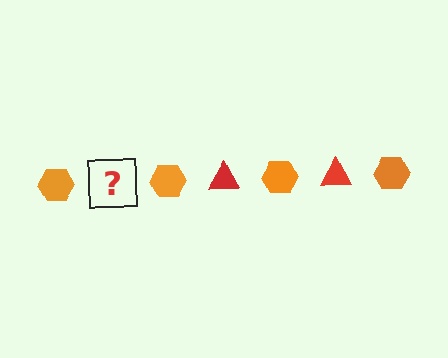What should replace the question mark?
The question mark should be replaced with a red triangle.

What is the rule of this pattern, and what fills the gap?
The rule is that the pattern alternates between orange hexagon and red triangle. The gap should be filled with a red triangle.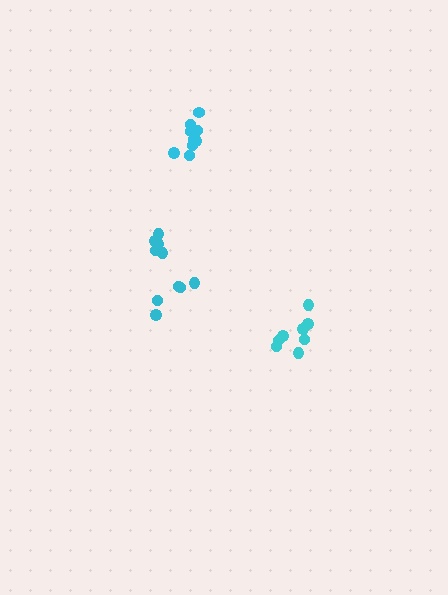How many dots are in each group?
Group 1: 8 dots, Group 2: 10 dots, Group 3: 9 dots (27 total).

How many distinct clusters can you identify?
There are 3 distinct clusters.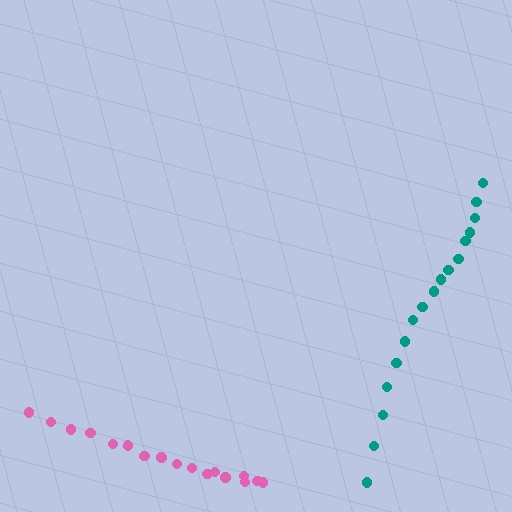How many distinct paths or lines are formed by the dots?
There are 2 distinct paths.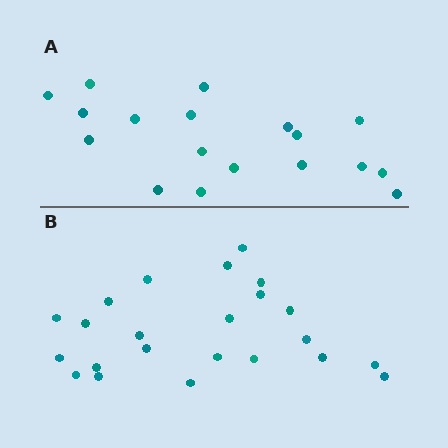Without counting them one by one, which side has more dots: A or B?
Region B (the bottom region) has more dots.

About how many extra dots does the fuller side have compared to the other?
Region B has about 5 more dots than region A.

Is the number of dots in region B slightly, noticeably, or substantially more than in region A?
Region B has noticeably more, but not dramatically so. The ratio is roughly 1.3 to 1.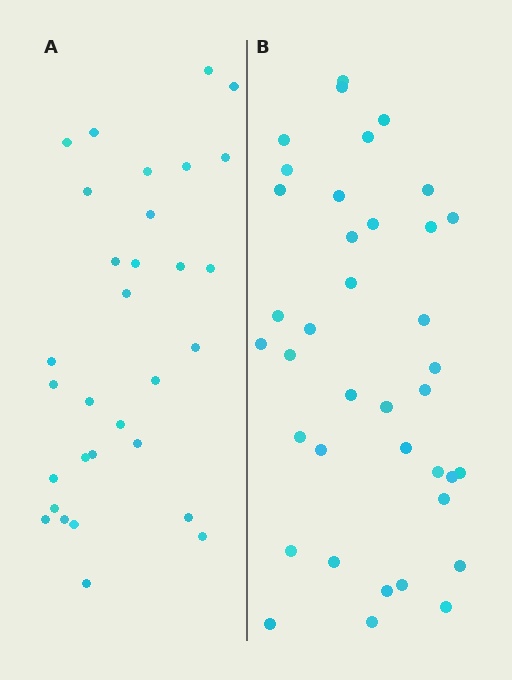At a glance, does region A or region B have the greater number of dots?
Region B (the right region) has more dots.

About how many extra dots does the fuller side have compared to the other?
Region B has roughly 8 or so more dots than region A.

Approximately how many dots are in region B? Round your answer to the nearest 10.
About 40 dots. (The exact count is 38, which rounds to 40.)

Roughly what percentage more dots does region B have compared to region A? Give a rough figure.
About 25% more.